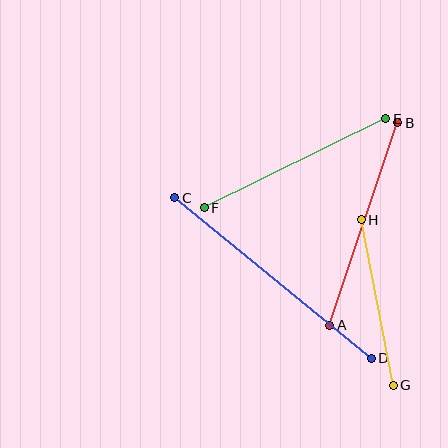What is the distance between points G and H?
The distance is approximately 169 pixels.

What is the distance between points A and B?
The distance is approximately 214 pixels.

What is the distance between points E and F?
The distance is approximately 202 pixels.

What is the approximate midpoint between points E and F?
The midpoint is at approximately (295, 163) pixels.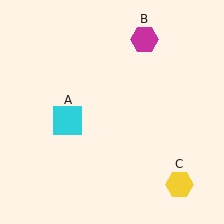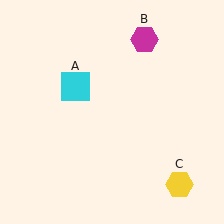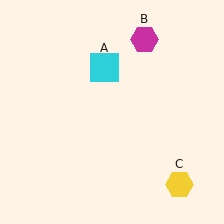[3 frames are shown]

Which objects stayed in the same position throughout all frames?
Magenta hexagon (object B) and yellow hexagon (object C) remained stationary.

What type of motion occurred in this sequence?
The cyan square (object A) rotated clockwise around the center of the scene.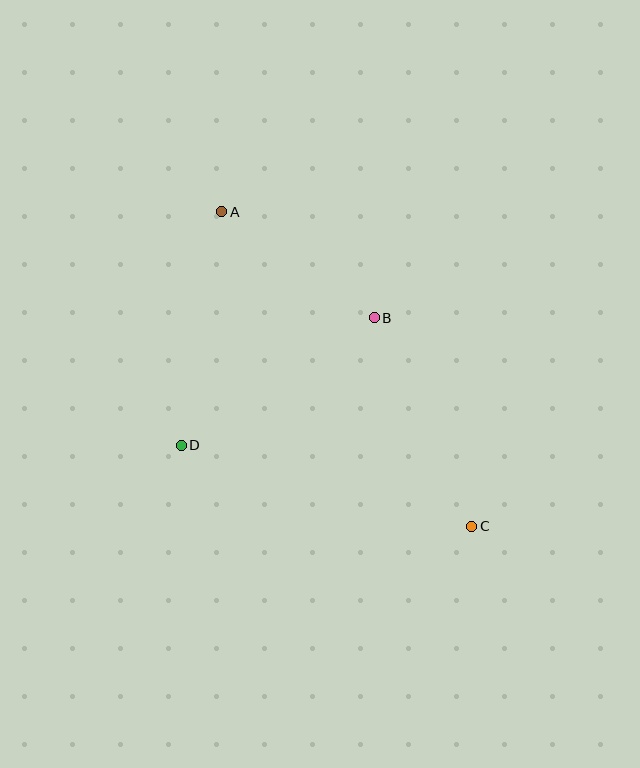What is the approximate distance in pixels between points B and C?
The distance between B and C is approximately 230 pixels.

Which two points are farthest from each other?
Points A and C are farthest from each other.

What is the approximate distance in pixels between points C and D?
The distance between C and D is approximately 302 pixels.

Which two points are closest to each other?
Points A and B are closest to each other.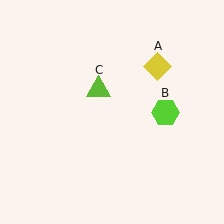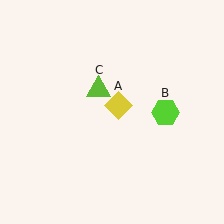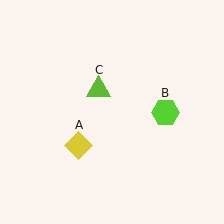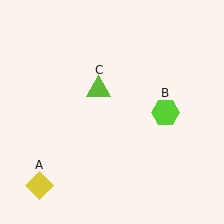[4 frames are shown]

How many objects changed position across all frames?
1 object changed position: yellow diamond (object A).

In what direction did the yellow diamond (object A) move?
The yellow diamond (object A) moved down and to the left.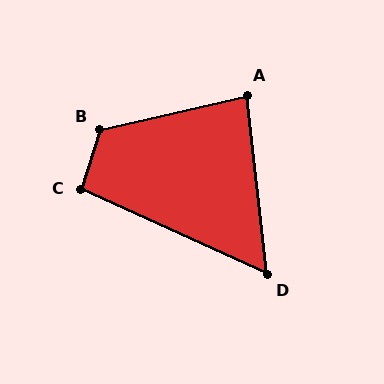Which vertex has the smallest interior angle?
D, at approximately 59 degrees.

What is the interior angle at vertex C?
Approximately 97 degrees (obtuse).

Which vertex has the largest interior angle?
B, at approximately 121 degrees.